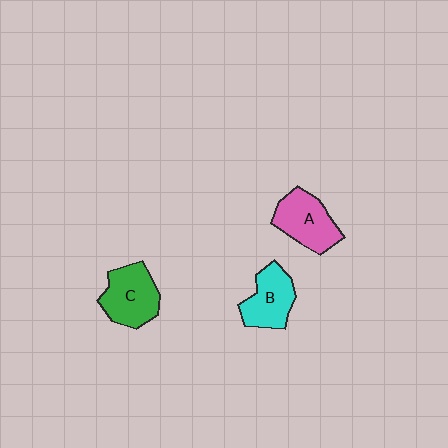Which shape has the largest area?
Shape C (green).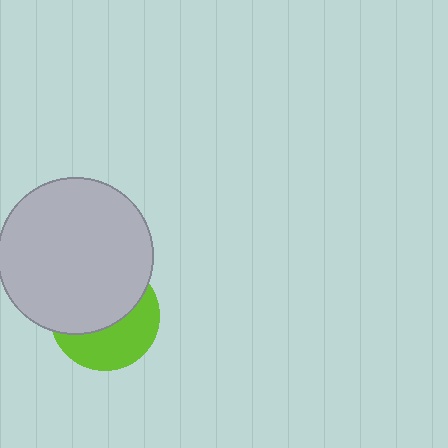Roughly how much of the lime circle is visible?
A small part of it is visible (roughly 44%).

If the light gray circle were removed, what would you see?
You would see the complete lime circle.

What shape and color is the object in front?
The object in front is a light gray circle.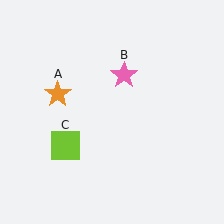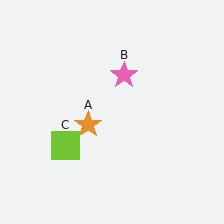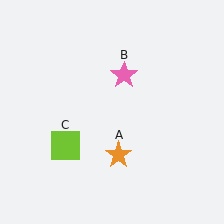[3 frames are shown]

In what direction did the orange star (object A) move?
The orange star (object A) moved down and to the right.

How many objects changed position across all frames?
1 object changed position: orange star (object A).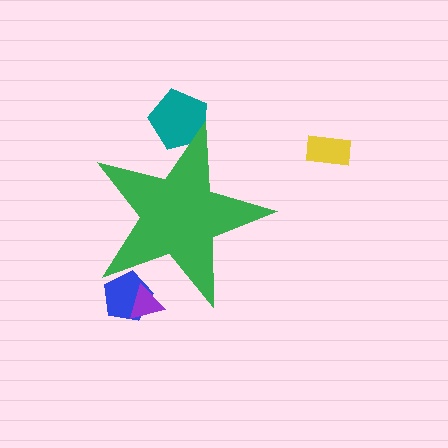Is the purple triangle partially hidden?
Yes, the purple triangle is partially hidden behind the green star.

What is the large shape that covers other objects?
A green star.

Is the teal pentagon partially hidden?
Yes, the teal pentagon is partially hidden behind the green star.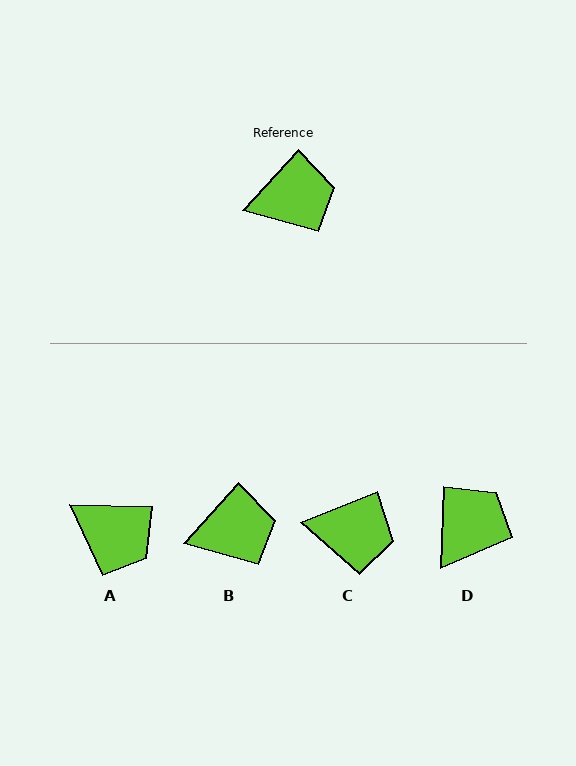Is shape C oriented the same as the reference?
No, it is off by about 26 degrees.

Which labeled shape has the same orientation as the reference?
B.